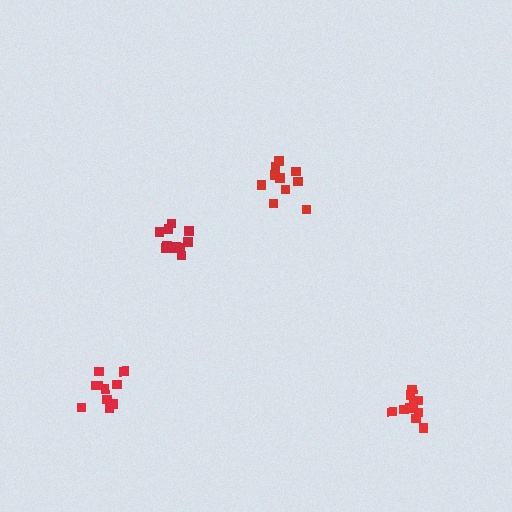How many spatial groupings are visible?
There are 4 spatial groupings.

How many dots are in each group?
Group 1: 12 dots, Group 2: 10 dots, Group 3: 10 dots, Group 4: 12 dots (44 total).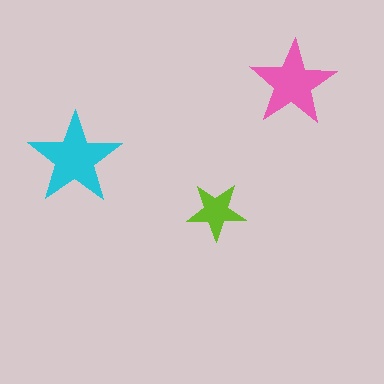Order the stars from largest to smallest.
the cyan one, the pink one, the lime one.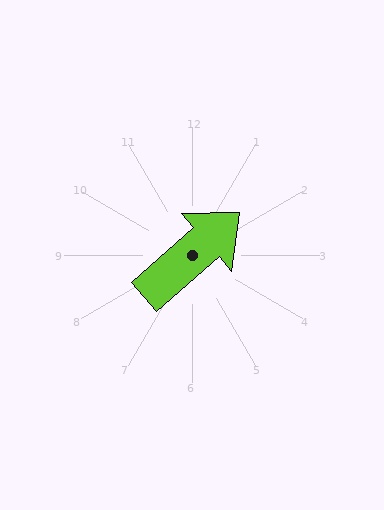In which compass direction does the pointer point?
Northeast.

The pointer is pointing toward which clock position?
Roughly 2 o'clock.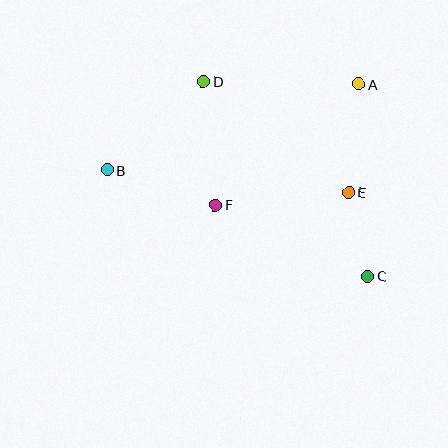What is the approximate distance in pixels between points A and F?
The distance between A and F is approximately 187 pixels.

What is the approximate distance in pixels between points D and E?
The distance between D and E is approximately 183 pixels.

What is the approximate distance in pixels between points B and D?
The distance between B and D is approximately 131 pixels.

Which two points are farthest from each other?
Points B and C are farthest from each other.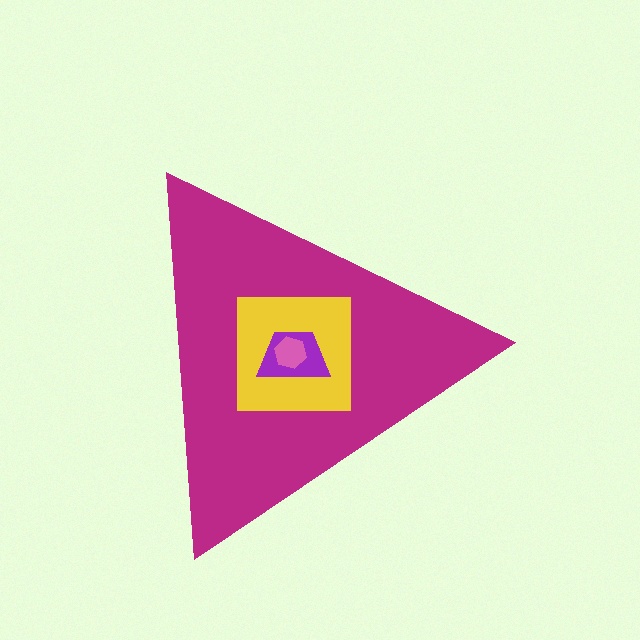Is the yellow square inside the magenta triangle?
Yes.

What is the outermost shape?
The magenta triangle.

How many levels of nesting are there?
4.